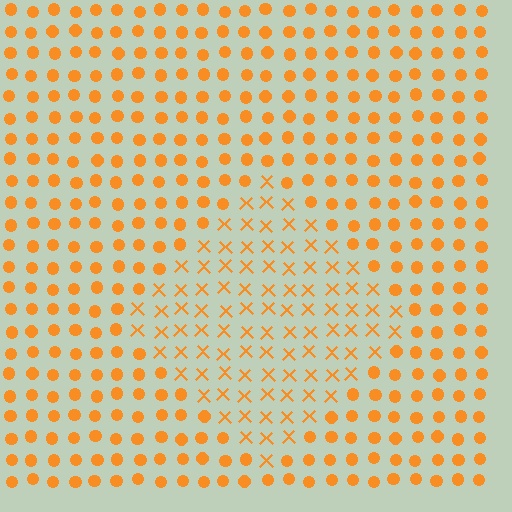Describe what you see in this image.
The image is filled with small orange elements arranged in a uniform grid. A diamond-shaped region contains X marks, while the surrounding area contains circles. The boundary is defined purely by the change in element shape.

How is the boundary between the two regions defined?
The boundary is defined by a change in element shape: X marks inside vs. circles outside. All elements share the same color and spacing.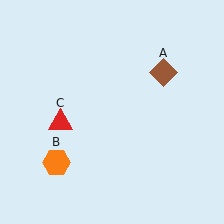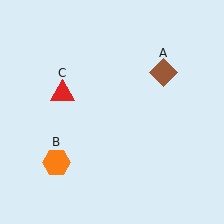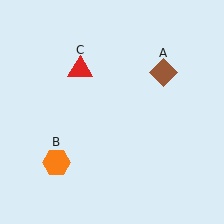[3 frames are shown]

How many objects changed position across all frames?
1 object changed position: red triangle (object C).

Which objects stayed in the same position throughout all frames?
Brown diamond (object A) and orange hexagon (object B) remained stationary.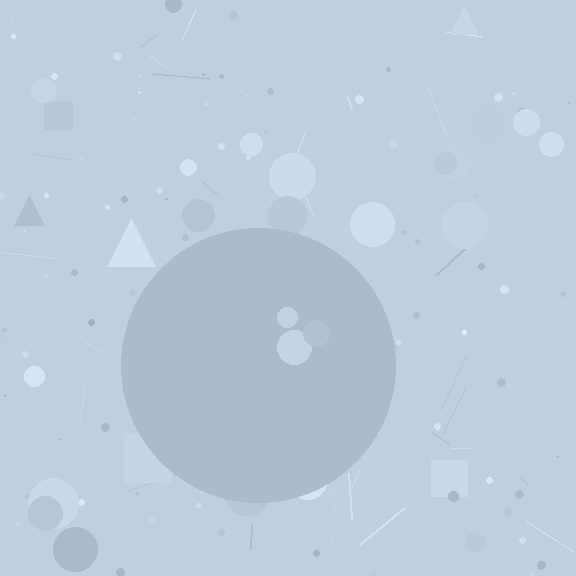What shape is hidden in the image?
A circle is hidden in the image.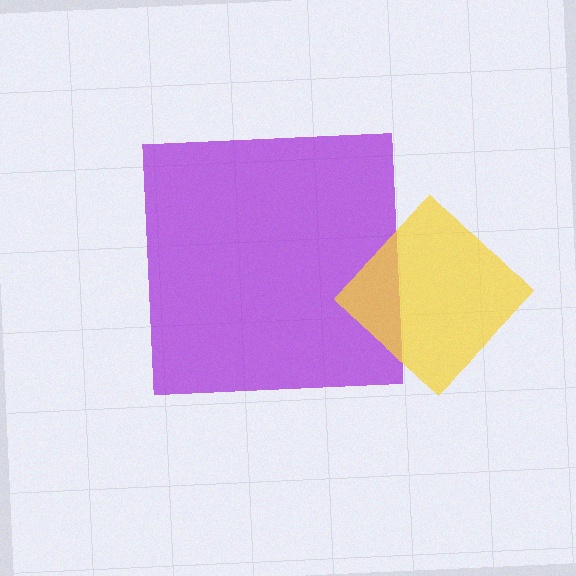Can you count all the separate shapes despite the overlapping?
Yes, there are 2 separate shapes.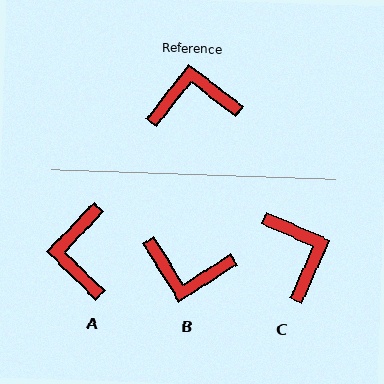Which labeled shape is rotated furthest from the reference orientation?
B, about 160 degrees away.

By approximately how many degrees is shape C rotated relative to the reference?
Approximately 76 degrees clockwise.